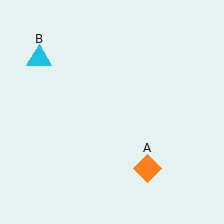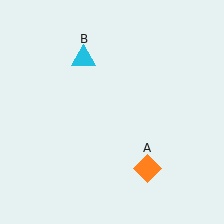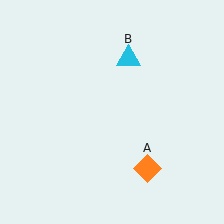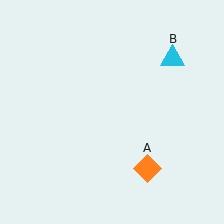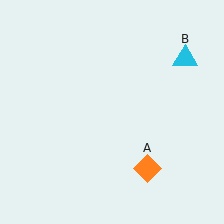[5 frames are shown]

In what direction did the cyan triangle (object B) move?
The cyan triangle (object B) moved right.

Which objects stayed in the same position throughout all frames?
Orange diamond (object A) remained stationary.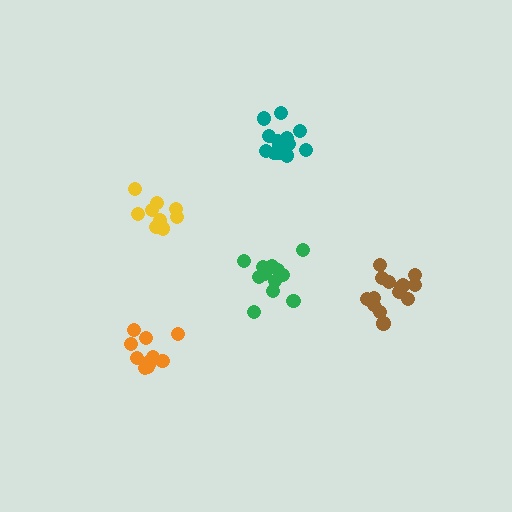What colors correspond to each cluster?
The clusters are colored: orange, green, brown, teal, yellow.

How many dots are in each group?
Group 1: 11 dots, Group 2: 13 dots, Group 3: 14 dots, Group 4: 15 dots, Group 5: 9 dots (62 total).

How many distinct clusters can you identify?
There are 5 distinct clusters.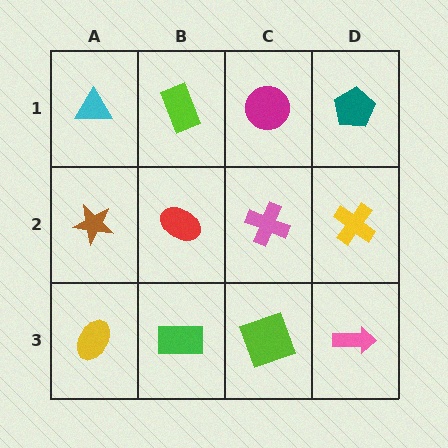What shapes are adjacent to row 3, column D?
A yellow cross (row 2, column D), a lime square (row 3, column C).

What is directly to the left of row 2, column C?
A red ellipse.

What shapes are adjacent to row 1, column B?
A red ellipse (row 2, column B), a cyan triangle (row 1, column A), a magenta circle (row 1, column C).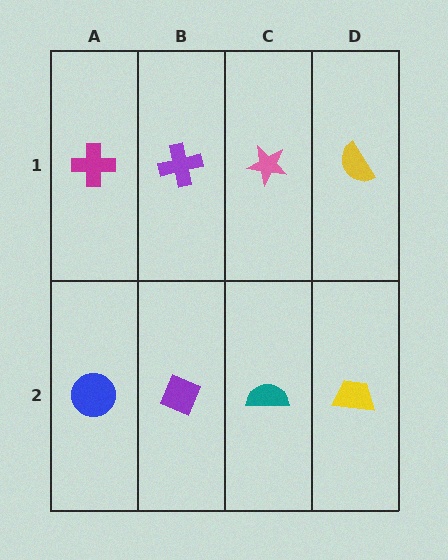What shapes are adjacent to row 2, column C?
A pink star (row 1, column C), a purple diamond (row 2, column B), a yellow trapezoid (row 2, column D).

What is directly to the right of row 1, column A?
A purple cross.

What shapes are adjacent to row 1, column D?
A yellow trapezoid (row 2, column D), a pink star (row 1, column C).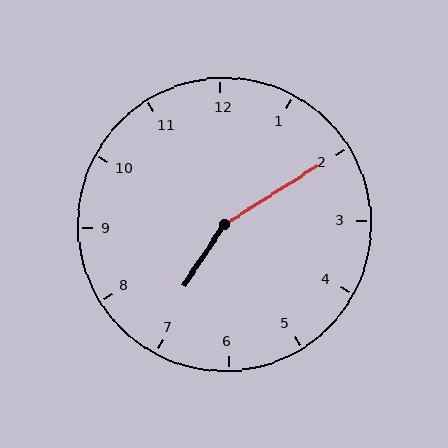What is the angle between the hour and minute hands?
Approximately 155 degrees.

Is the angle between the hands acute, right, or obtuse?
It is obtuse.